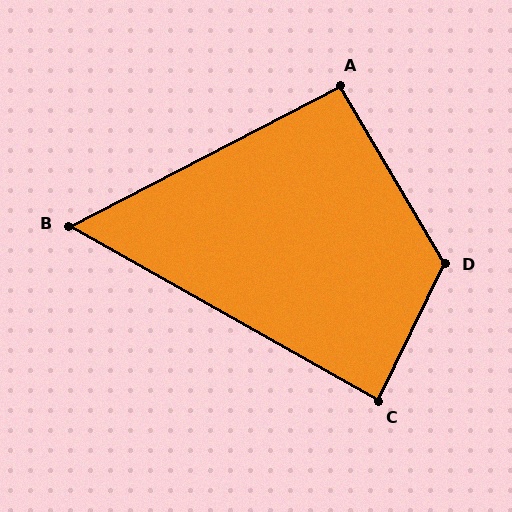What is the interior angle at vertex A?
Approximately 93 degrees (approximately right).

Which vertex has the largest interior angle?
D, at approximately 123 degrees.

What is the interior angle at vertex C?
Approximately 87 degrees (approximately right).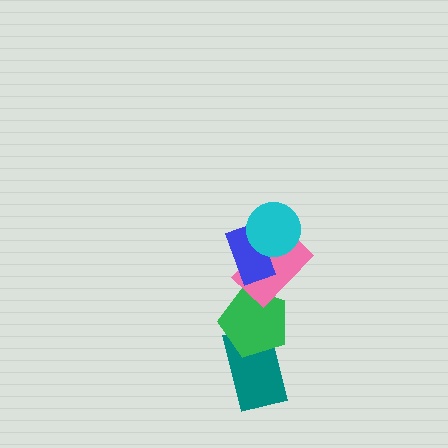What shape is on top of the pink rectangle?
The blue rectangle is on top of the pink rectangle.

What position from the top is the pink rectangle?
The pink rectangle is 3rd from the top.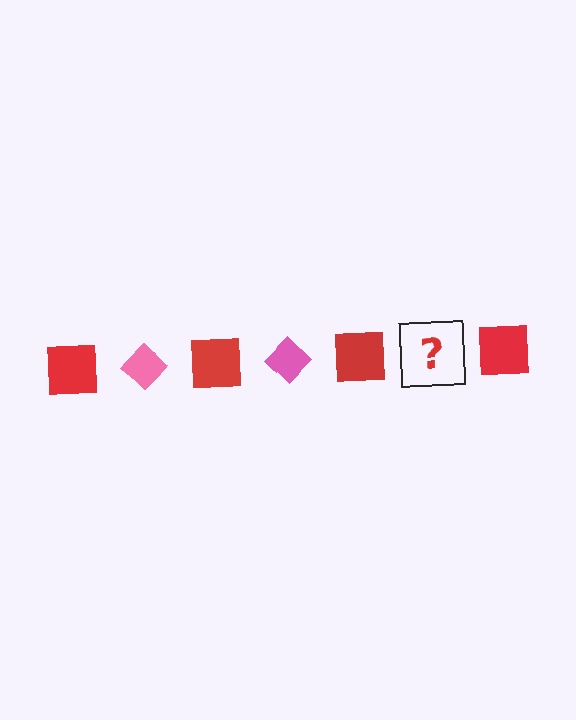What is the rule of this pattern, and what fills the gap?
The rule is that the pattern alternates between red square and pink diamond. The gap should be filled with a pink diamond.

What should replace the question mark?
The question mark should be replaced with a pink diamond.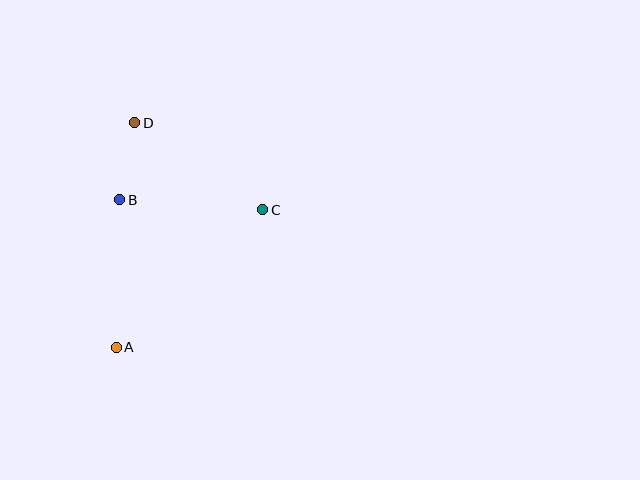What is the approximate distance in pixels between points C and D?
The distance between C and D is approximately 155 pixels.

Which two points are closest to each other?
Points B and D are closest to each other.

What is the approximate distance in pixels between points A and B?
The distance between A and B is approximately 147 pixels.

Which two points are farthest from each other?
Points A and D are farthest from each other.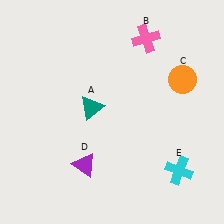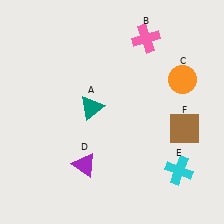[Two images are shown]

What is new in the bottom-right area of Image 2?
A brown square (F) was added in the bottom-right area of Image 2.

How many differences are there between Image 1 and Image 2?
There is 1 difference between the two images.